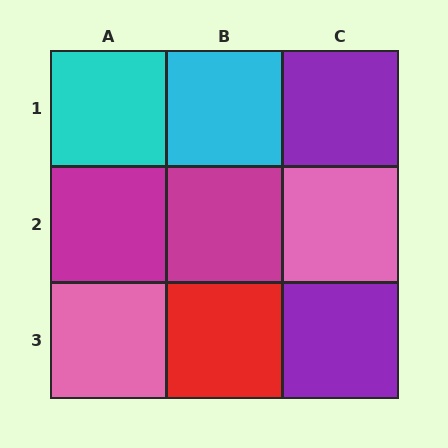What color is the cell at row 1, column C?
Purple.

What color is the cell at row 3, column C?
Purple.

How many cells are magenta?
2 cells are magenta.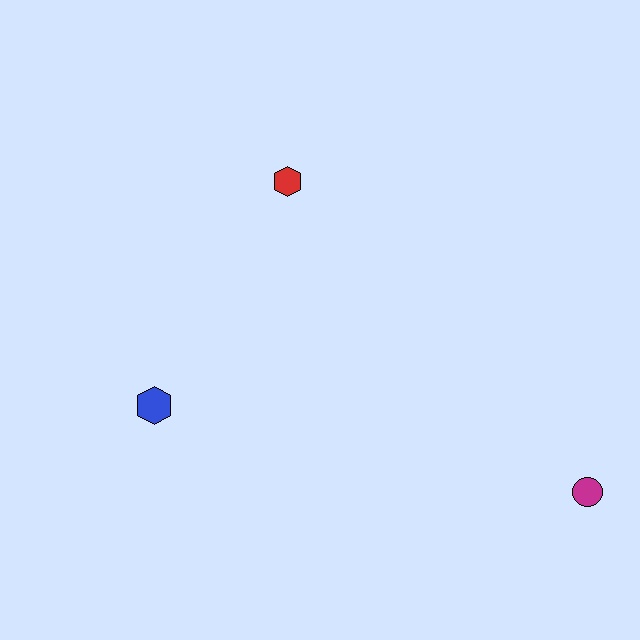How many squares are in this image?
There are no squares.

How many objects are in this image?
There are 3 objects.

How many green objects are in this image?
There are no green objects.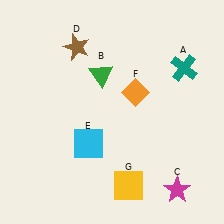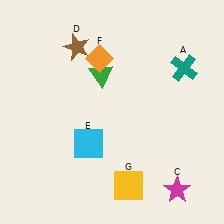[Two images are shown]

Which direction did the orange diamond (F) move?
The orange diamond (F) moved left.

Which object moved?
The orange diamond (F) moved left.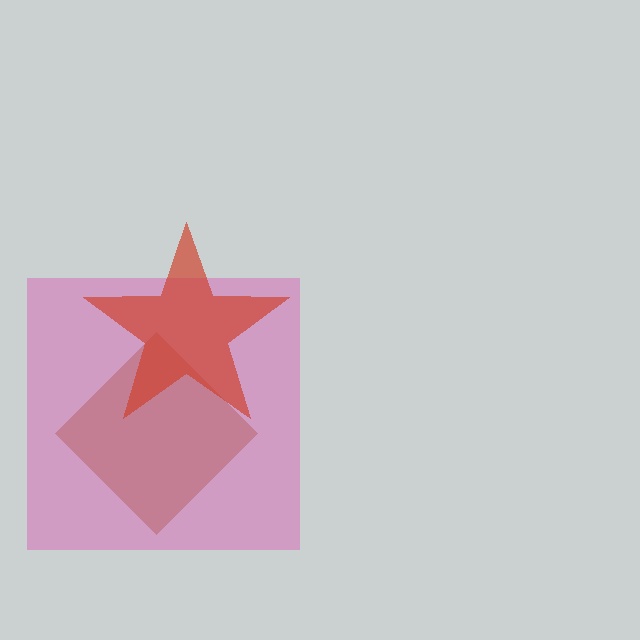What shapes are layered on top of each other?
The layered shapes are: a brown diamond, a pink square, a red star.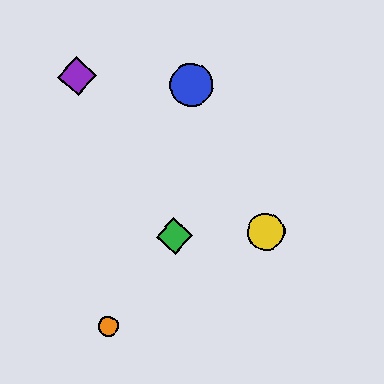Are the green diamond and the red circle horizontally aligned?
Yes, both are at y≈236.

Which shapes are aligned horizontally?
The red circle, the green diamond, the yellow circle are aligned horizontally.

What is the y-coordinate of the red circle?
The red circle is at y≈231.